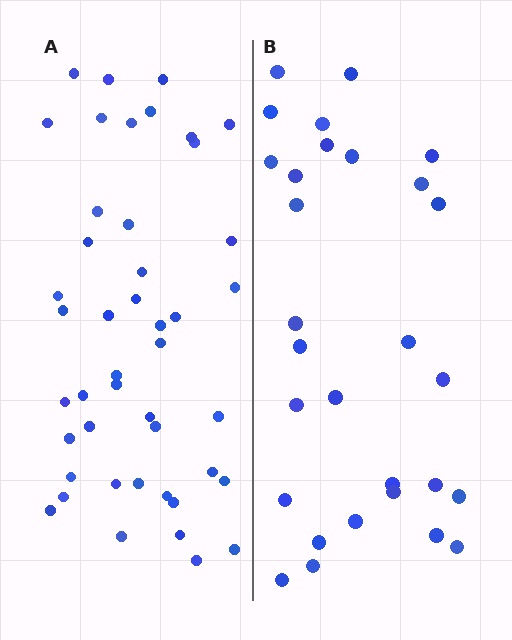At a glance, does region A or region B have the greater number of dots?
Region A (the left region) has more dots.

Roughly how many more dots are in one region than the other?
Region A has approximately 15 more dots than region B.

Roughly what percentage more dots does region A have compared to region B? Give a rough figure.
About 55% more.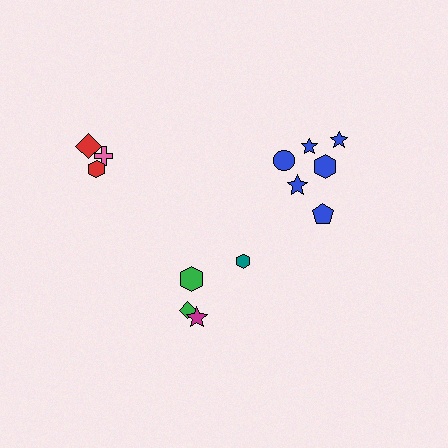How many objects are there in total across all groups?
There are 13 objects.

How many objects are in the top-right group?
There are 6 objects.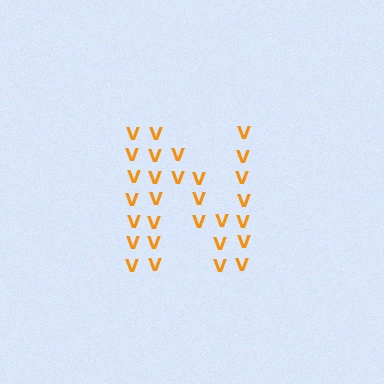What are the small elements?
The small elements are letter V's.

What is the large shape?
The large shape is the letter N.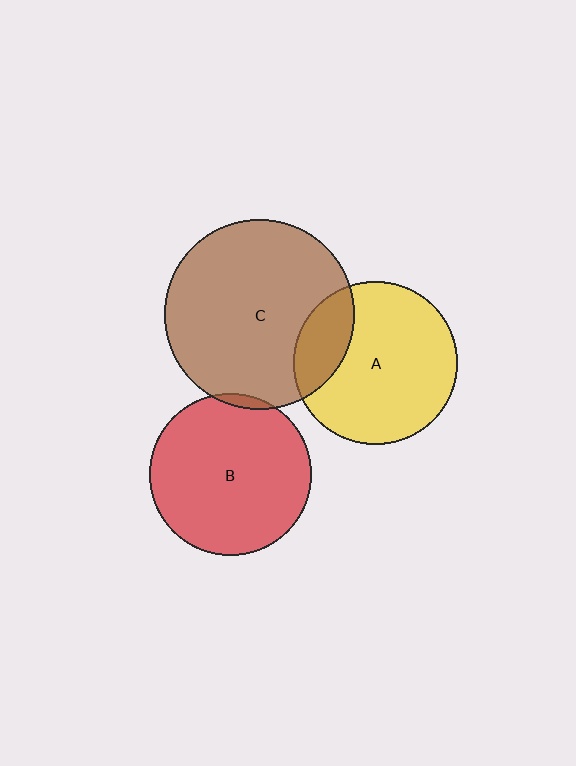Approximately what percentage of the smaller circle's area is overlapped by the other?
Approximately 20%.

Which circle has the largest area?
Circle C (brown).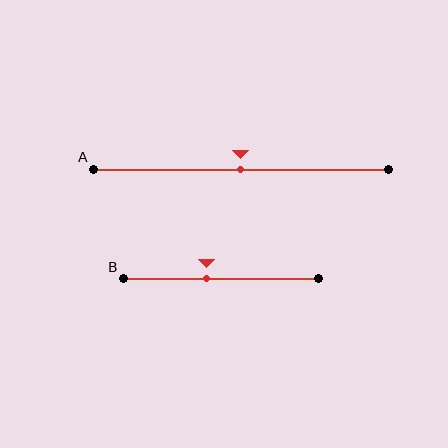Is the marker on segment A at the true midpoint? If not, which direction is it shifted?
Yes, the marker on segment A is at the true midpoint.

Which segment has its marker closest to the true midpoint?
Segment A has its marker closest to the true midpoint.